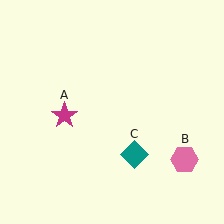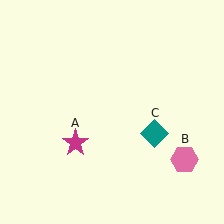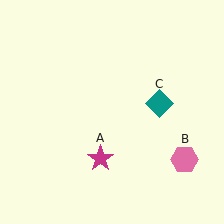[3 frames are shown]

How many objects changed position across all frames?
2 objects changed position: magenta star (object A), teal diamond (object C).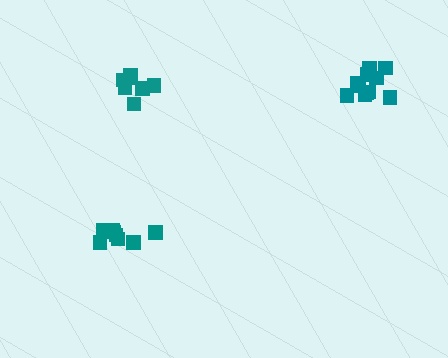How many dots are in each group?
Group 1: 8 dots, Group 2: 11 dots, Group 3: 7 dots (26 total).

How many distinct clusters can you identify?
There are 3 distinct clusters.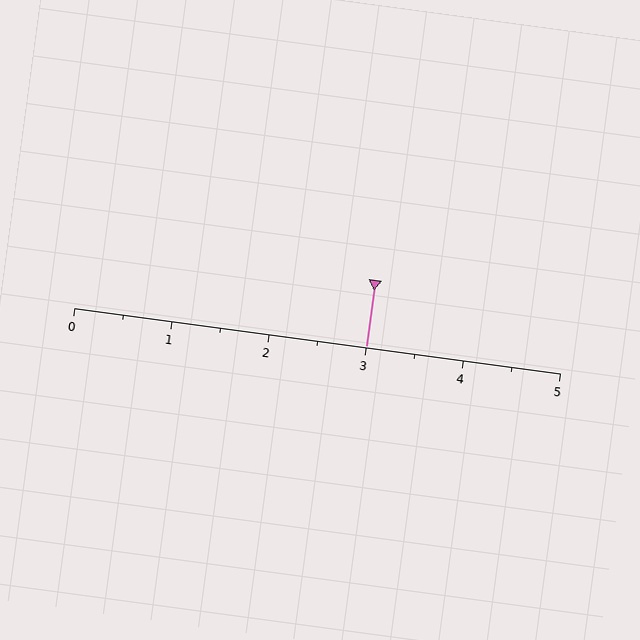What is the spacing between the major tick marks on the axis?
The major ticks are spaced 1 apart.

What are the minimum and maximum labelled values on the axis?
The axis runs from 0 to 5.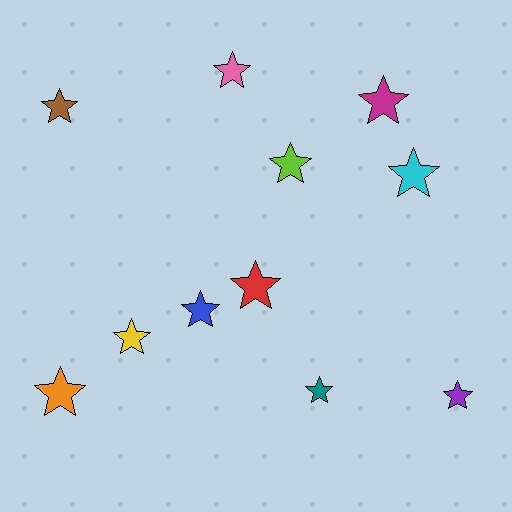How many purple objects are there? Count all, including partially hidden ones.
There is 1 purple object.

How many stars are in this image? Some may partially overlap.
There are 11 stars.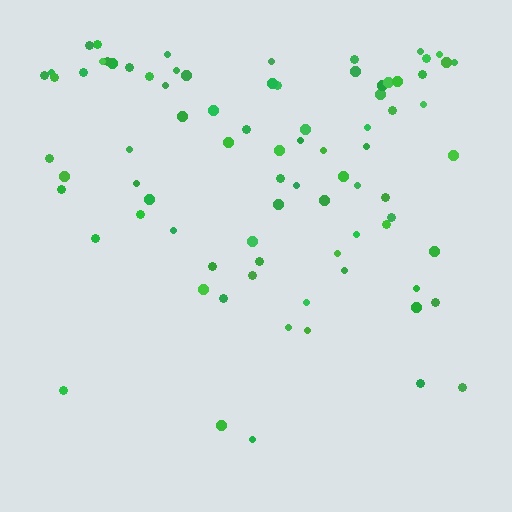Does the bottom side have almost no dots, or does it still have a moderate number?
Still a moderate number, just noticeably fewer than the top.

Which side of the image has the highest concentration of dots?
The top.